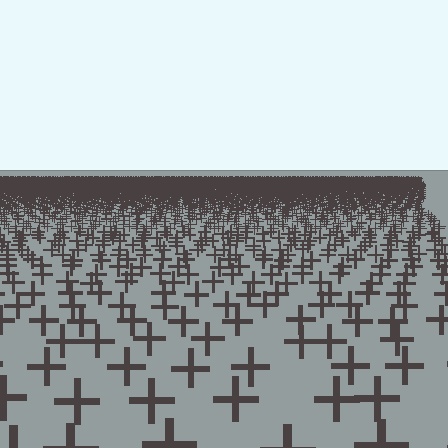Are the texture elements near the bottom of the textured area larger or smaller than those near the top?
Larger. Near the bottom, elements are closer to the viewer and appear at a bigger on-screen size.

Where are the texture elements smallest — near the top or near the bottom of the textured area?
Near the top.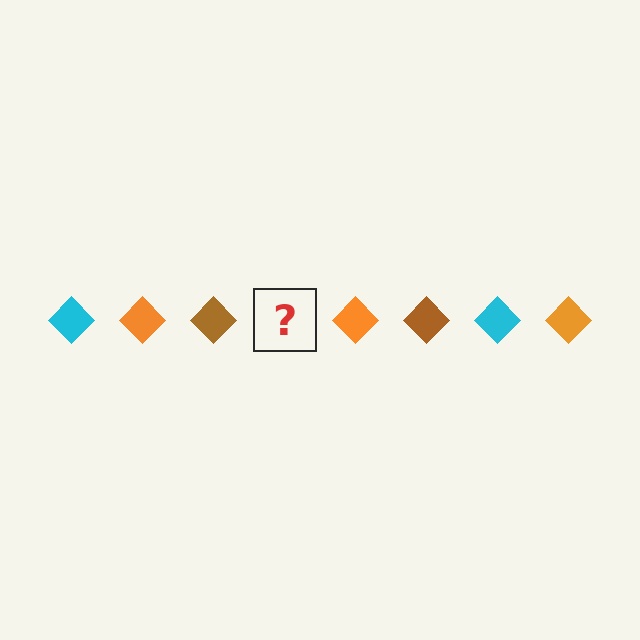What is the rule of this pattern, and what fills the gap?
The rule is that the pattern cycles through cyan, orange, brown diamonds. The gap should be filled with a cyan diamond.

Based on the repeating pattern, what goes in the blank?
The blank should be a cyan diamond.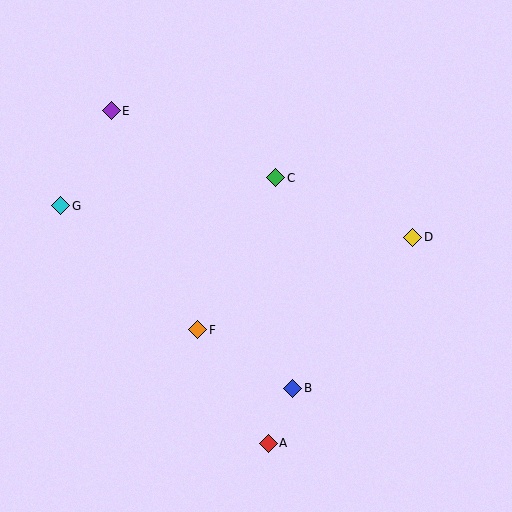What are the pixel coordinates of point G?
Point G is at (61, 206).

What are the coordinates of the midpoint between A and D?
The midpoint between A and D is at (340, 340).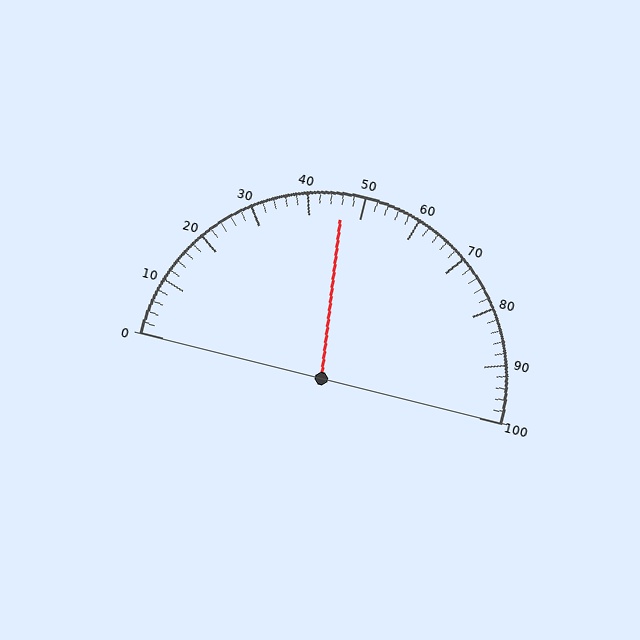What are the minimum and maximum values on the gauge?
The gauge ranges from 0 to 100.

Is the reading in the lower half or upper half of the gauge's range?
The reading is in the lower half of the range (0 to 100).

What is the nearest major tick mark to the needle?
The nearest major tick mark is 50.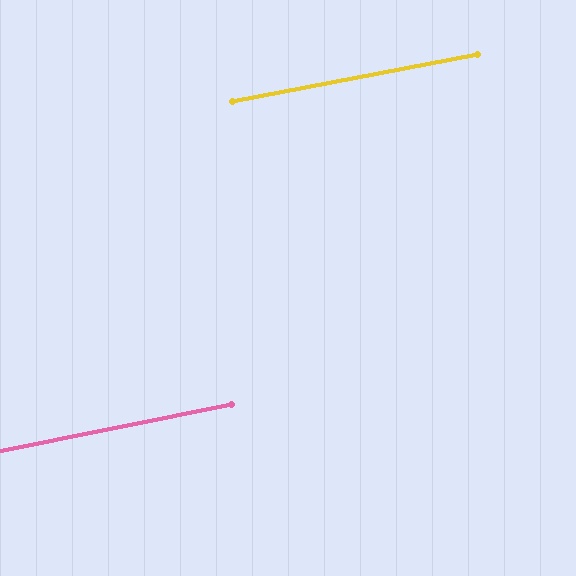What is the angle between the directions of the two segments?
Approximately 1 degree.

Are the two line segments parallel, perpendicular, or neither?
Parallel — their directions differ by only 0.6°.